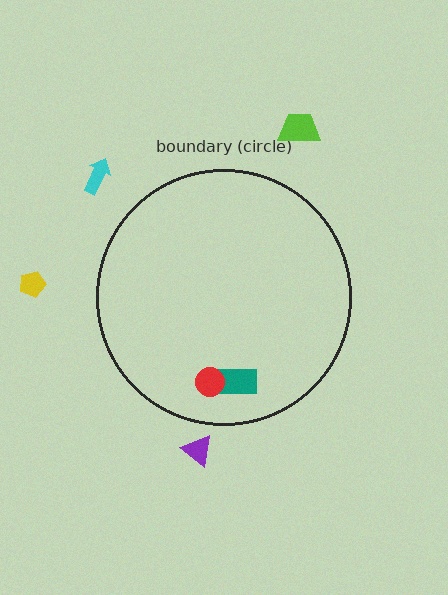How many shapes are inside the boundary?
2 inside, 4 outside.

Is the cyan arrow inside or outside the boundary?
Outside.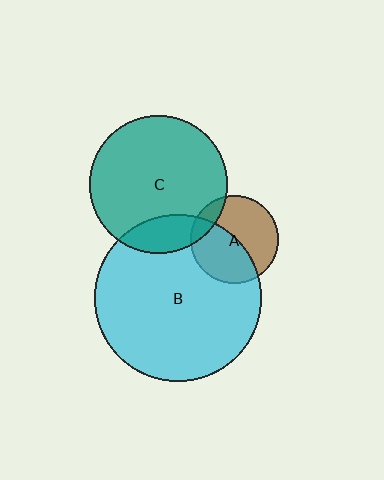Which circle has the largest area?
Circle B (cyan).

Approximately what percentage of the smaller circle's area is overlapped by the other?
Approximately 50%.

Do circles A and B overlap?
Yes.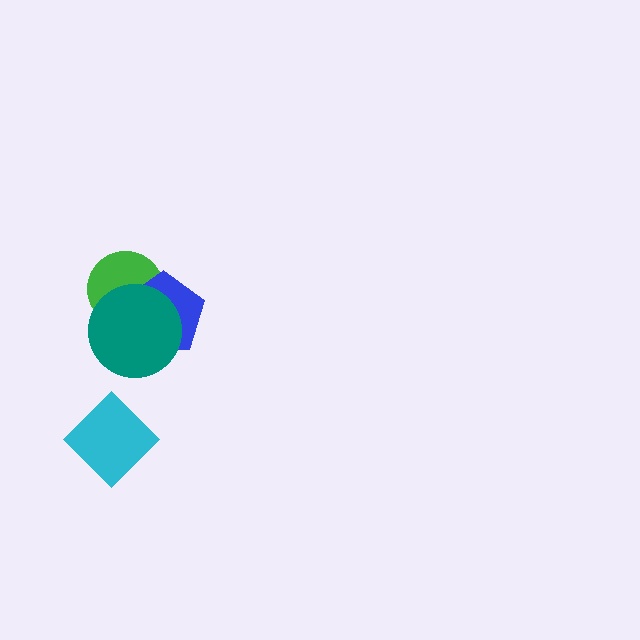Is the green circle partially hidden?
Yes, it is partially covered by another shape.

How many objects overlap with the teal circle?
2 objects overlap with the teal circle.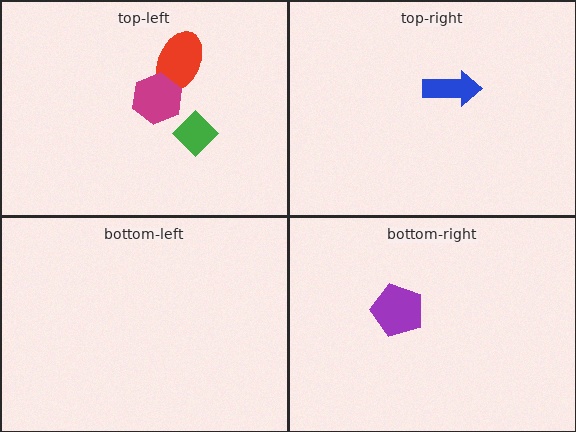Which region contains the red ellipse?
The top-left region.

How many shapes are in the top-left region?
3.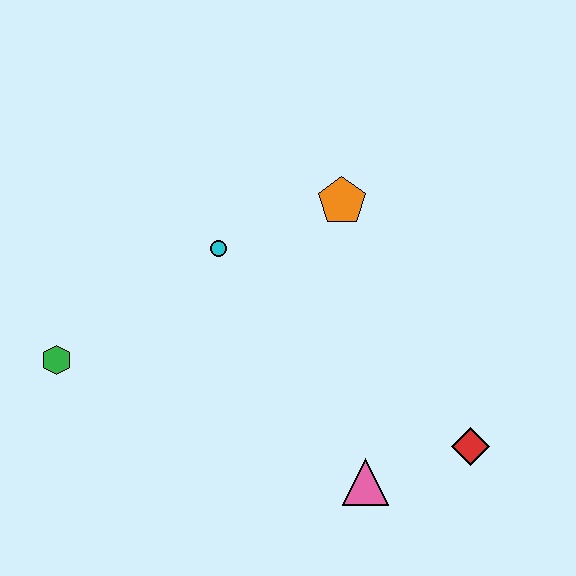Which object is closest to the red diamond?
The pink triangle is closest to the red diamond.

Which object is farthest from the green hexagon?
The red diamond is farthest from the green hexagon.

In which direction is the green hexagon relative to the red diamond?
The green hexagon is to the left of the red diamond.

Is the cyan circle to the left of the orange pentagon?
Yes